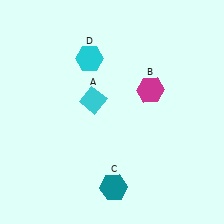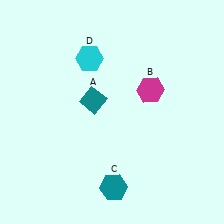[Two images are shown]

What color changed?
The diamond (A) changed from cyan in Image 1 to teal in Image 2.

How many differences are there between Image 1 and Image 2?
There is 1 difference between the two images.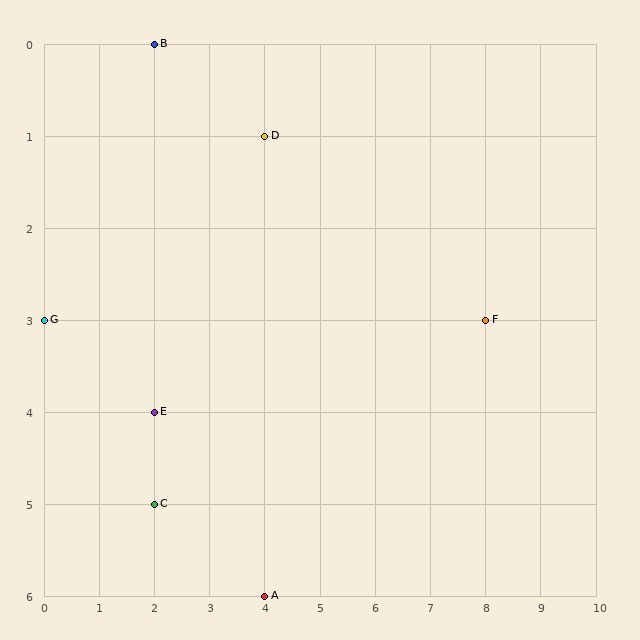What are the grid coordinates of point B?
Point B is at grid coordinates (2, 0).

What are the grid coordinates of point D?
Point D is at grid coordinates (4, 1).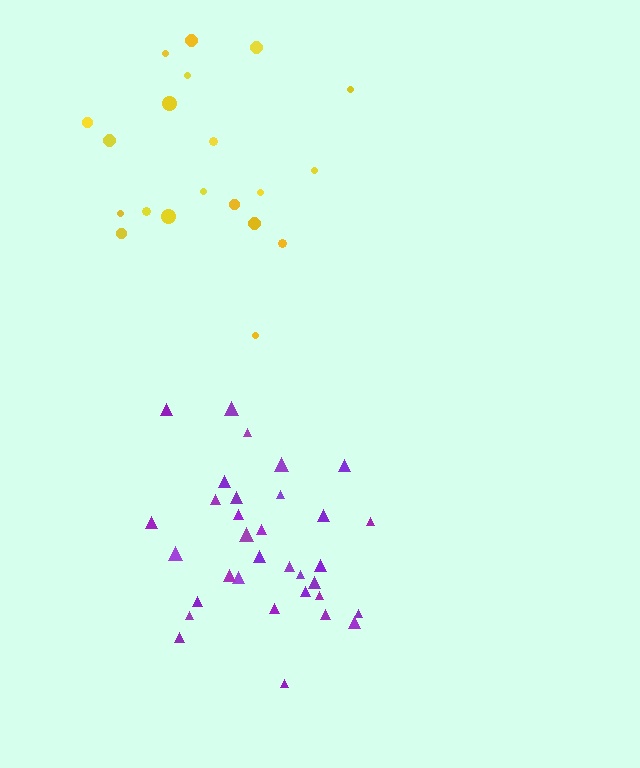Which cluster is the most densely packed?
Purple.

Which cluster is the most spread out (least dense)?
Yellow.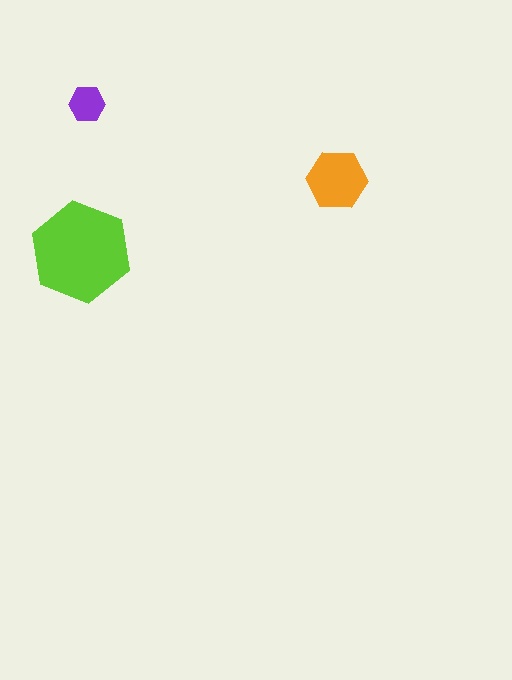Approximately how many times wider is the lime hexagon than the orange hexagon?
About 1.5 times wider.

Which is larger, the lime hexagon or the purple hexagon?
The lime one.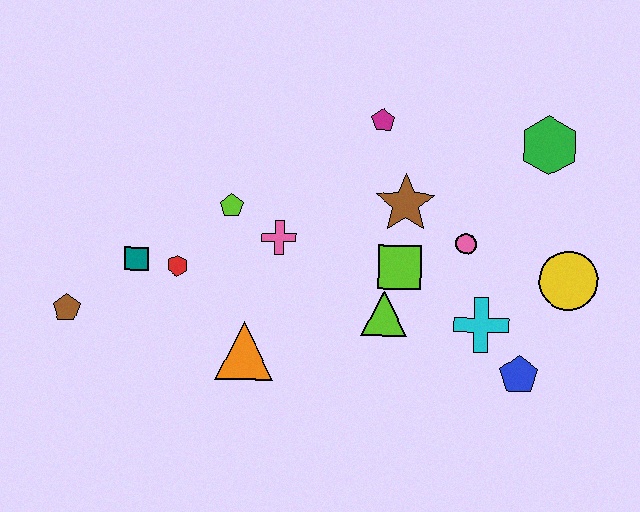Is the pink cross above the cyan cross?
Yes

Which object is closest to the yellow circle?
The cyan cross is closest to the yellow circle.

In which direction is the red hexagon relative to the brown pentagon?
The red hexagon is to the right of the brown pentagon.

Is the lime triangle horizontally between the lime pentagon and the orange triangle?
No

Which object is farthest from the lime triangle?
The brown pentagon is farthest from the lime triangle.